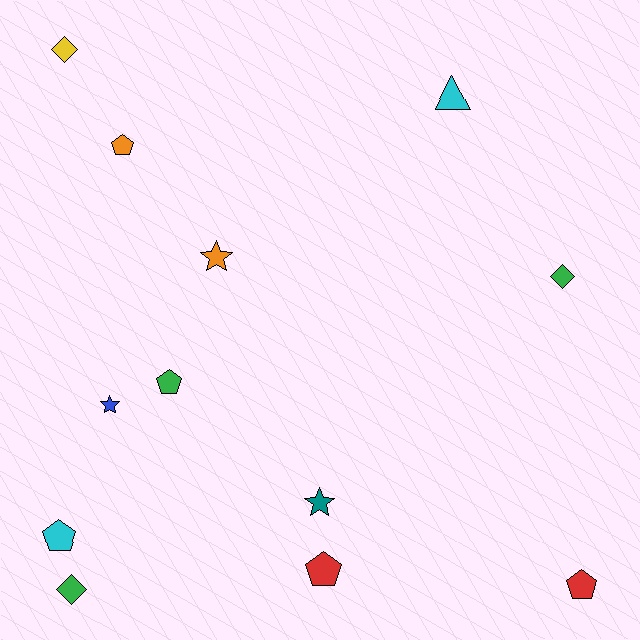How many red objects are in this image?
There are 2 red objects.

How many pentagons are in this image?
There are 5 pentagons.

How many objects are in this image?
There are 12 objects.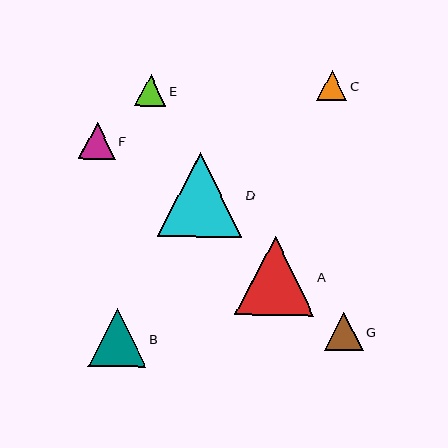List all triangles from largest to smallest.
From largest to smallest: D, A, B, G, F, E, C.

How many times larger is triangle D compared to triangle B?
Triangle D is approximately 1.5 times the size of triangle B.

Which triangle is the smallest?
Triangle C is the smallest with a size of approximately 30 pixels.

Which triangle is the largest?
Triangle D is the largest with a size of approximately 85 pixels.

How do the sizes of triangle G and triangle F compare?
Triangle G and triangle F are approximately the same size.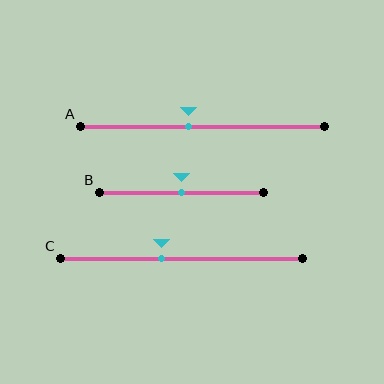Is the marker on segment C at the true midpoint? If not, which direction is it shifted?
No, the marker on segment C is shifted to the left by about 8% of the segment length.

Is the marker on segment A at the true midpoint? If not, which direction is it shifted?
No, the marker on segment A is shifted to the left by about 5% of the segment length.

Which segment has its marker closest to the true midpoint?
Segment B has its marker closest to the true midpoint.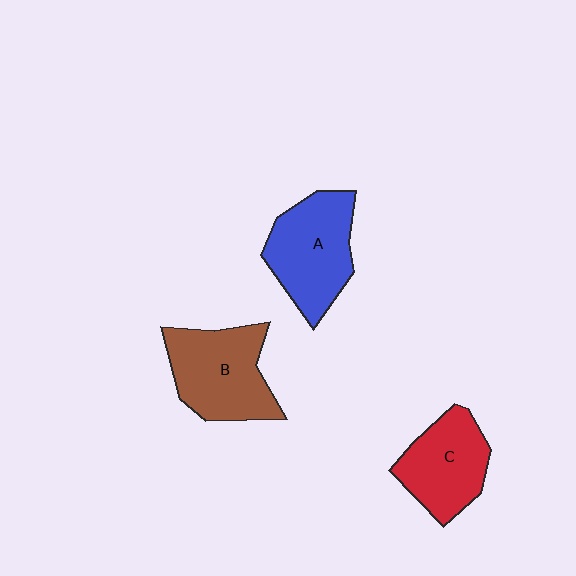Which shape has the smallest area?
Shape C (red).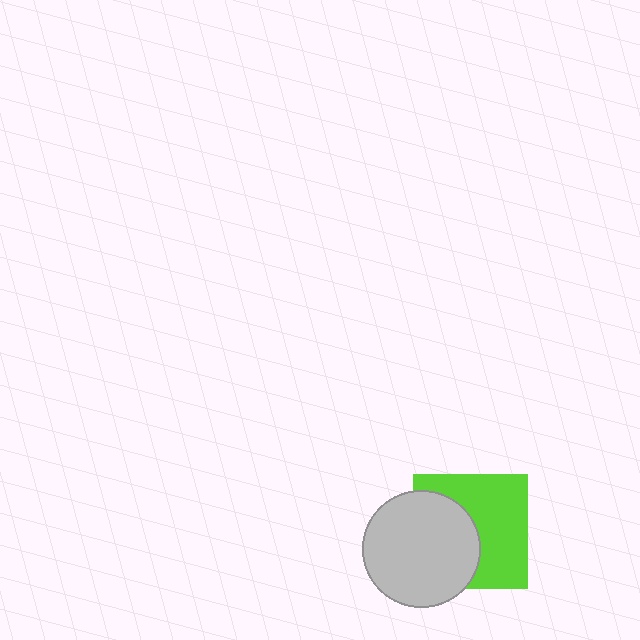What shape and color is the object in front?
The object in front is a light gray circle.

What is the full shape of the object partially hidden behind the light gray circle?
The partially hidden object is a lime square.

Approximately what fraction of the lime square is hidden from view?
Roughly 44% of the lime square is hidden behind the light gray circle.